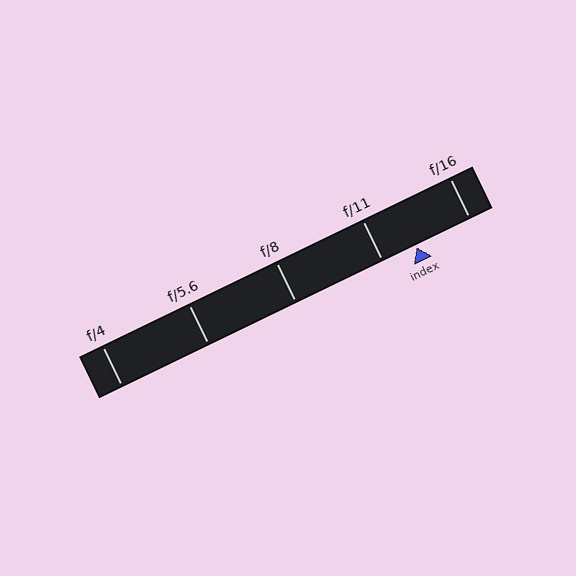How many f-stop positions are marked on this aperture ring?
There are 5 f-stop positions marked.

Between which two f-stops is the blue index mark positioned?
The index mark is between f/11 and f/16.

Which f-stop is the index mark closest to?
The index mark is closest to f/11.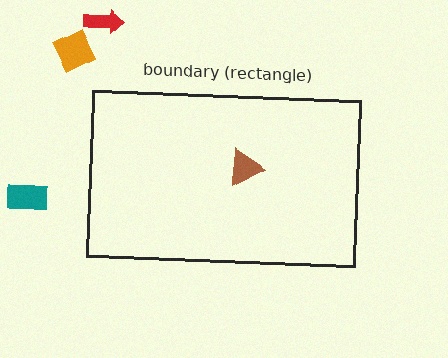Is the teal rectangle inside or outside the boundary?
Outside.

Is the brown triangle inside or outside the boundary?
Inside.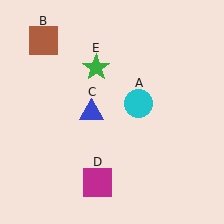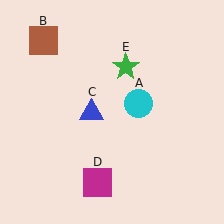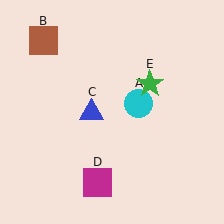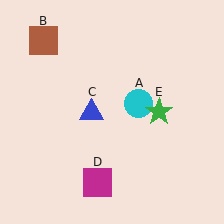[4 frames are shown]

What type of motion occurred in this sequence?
The green star (object E) rotated clockwise around the center of the scene.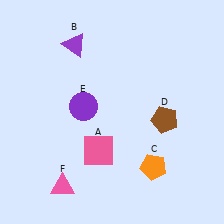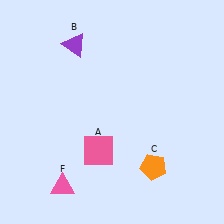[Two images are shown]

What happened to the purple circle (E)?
The purple circle (E) was removed in Image 2. It was in the top-left area of Image 1.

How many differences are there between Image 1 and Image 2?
There are 2 differences between the two images.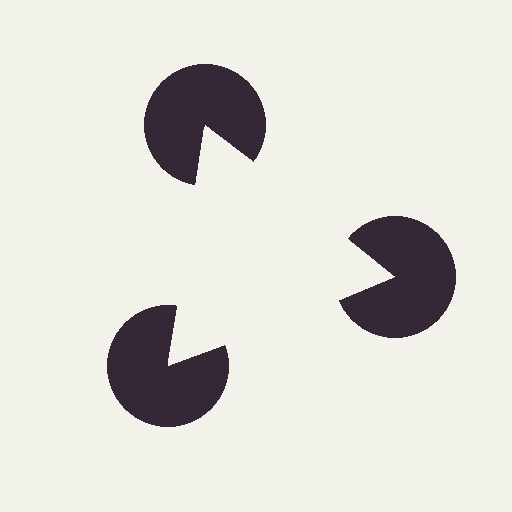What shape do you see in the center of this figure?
An illusory triangle — its edges are inferred from the aligned wedge cuts in the pac-man discs, not physically drawn.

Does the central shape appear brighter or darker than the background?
It typically appears slightly brighter than the background, even though no actual brightness change is drawn.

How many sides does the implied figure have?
3 sides.